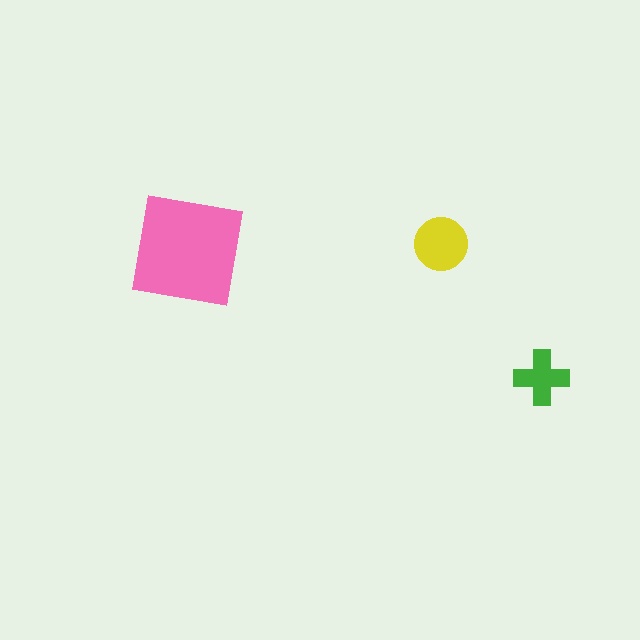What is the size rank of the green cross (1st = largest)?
3rd.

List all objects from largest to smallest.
The pink square, the yellow circle, the green cross.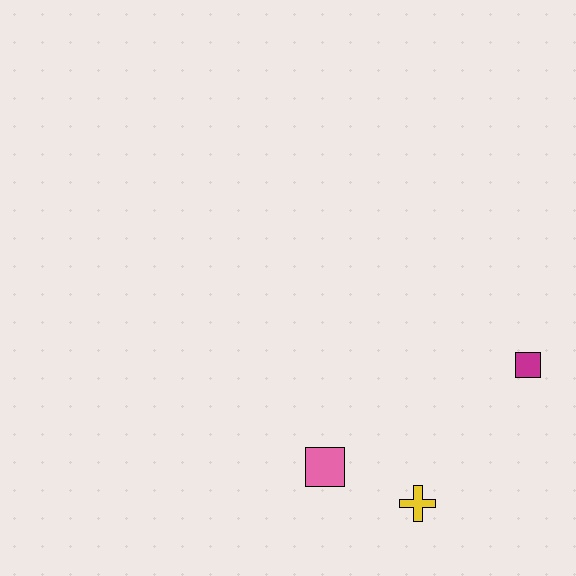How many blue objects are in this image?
There are no blue objects.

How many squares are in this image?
There are 2 squares.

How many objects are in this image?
There are 3 objects.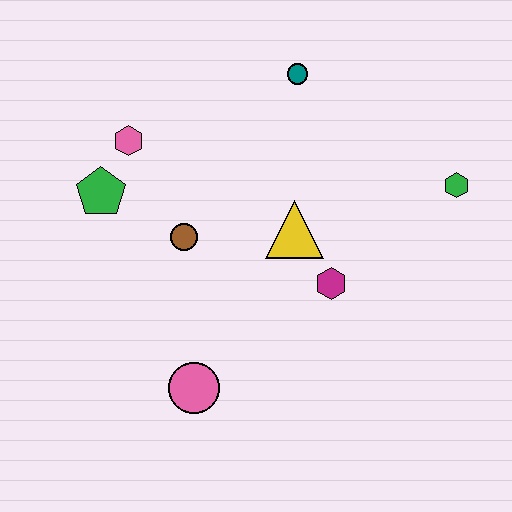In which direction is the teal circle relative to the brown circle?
The teal circle is above the brown circle.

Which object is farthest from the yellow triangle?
The green pentagon is farthest from the yellow triangle.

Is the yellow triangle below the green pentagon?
Yes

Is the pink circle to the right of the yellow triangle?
No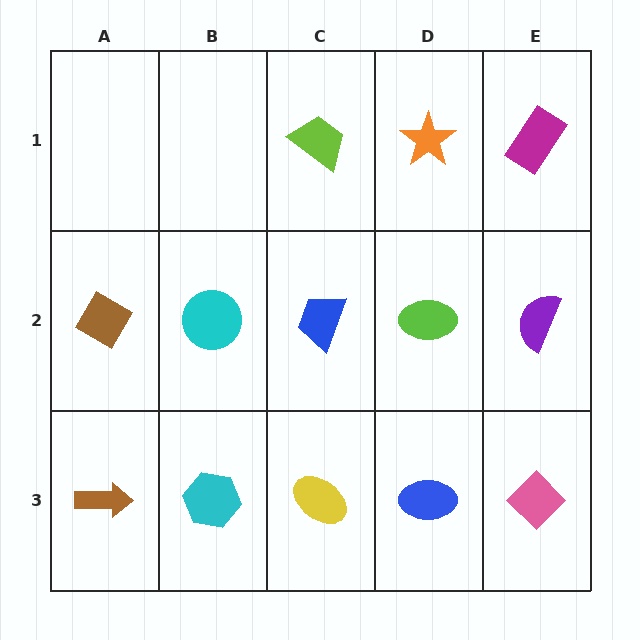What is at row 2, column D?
A lime ellipse.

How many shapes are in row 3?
5 shapes.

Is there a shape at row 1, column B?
No, that cell is empty.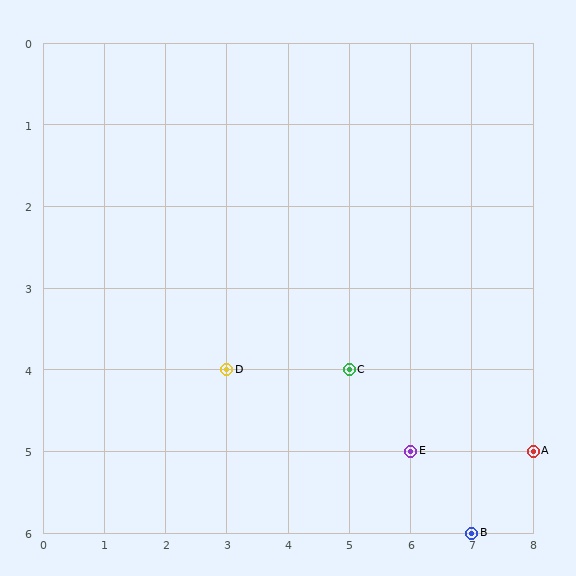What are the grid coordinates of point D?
Point D is at grid coordinates (3, 4).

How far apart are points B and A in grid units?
Points B and A are 1 column and 1 row apart (about 1.4 grid units diagonally).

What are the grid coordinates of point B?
Point B is at grid coordinates (7, 6).